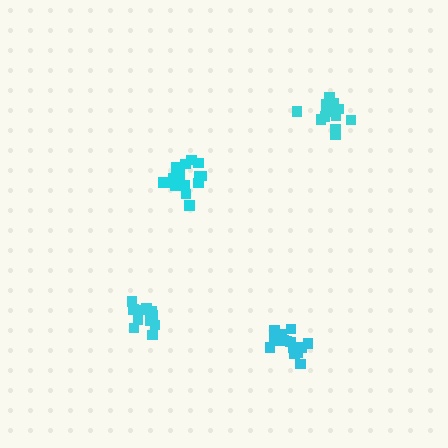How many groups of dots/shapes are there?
There are 4 groups.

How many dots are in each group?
Group 1: 18 dots, Group 2: 16 dots, Group 3: 13 dots, Group 4: 14 dots (61 total).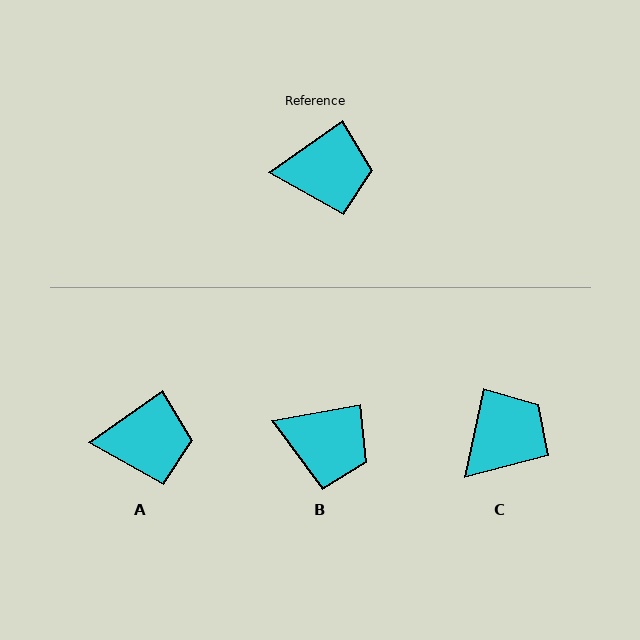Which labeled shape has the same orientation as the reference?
A.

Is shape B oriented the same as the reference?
No, it is off by about 25 degrees.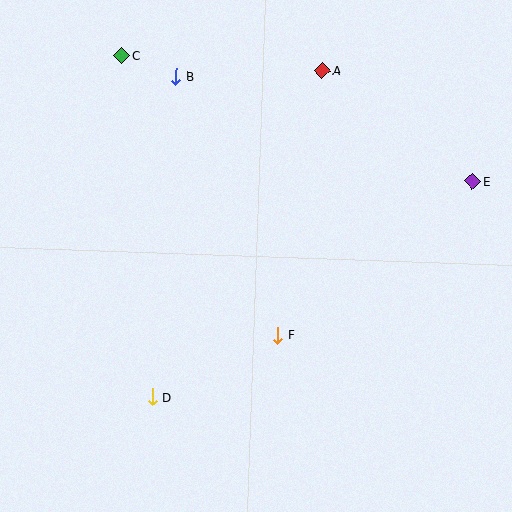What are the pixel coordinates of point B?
Point B is at (176, 76).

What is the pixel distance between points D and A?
The distance between D and A is 368 pixels.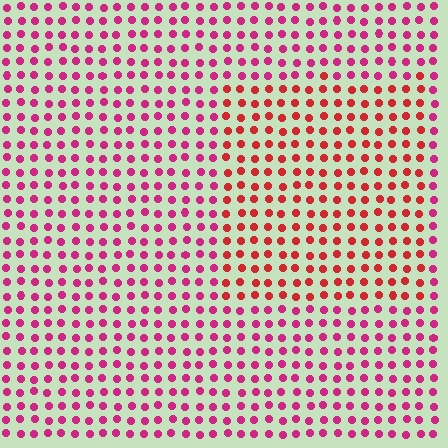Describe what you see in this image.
The image is filled with small magenta elements in a uniform arrangement. A rectangle-shaped region is visible where the elements are tinted to a slightly different hue, forming a subtle color boundary.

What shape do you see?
I see a rectangle.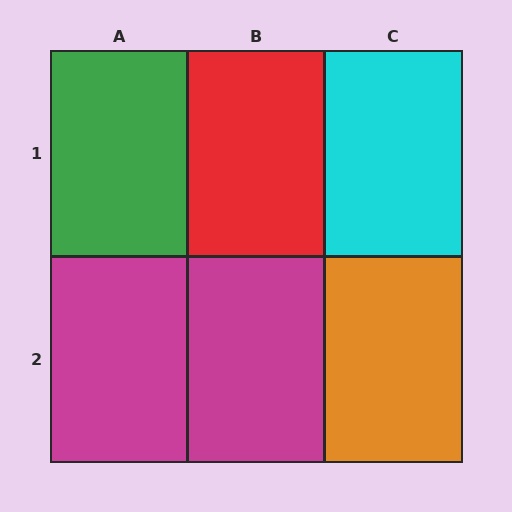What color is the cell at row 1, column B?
Red.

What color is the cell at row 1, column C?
Cyan.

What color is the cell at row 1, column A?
Green.